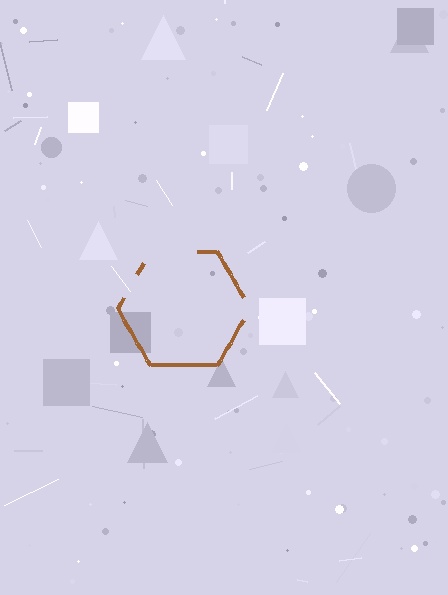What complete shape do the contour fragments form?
The contour fragments form a hexagon.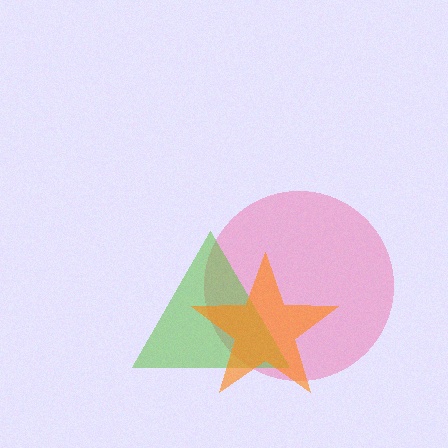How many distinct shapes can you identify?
There are 3 distinct shapes: a pink circle, a lime triangle, an orange star.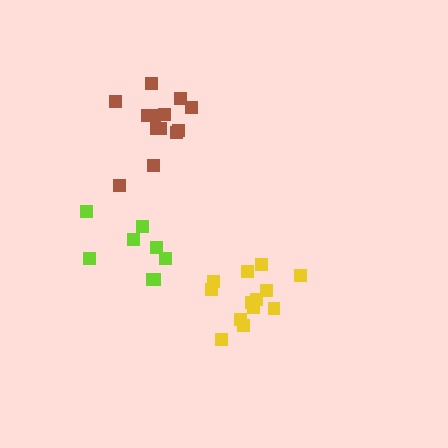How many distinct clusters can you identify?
There are 3 distinct clusters.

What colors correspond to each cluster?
The clusters are colored: brown, lime, yellow.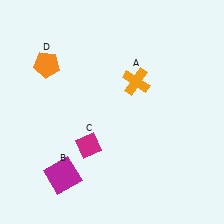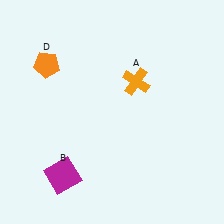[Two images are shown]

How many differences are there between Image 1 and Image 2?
There is 1 difference between the two images.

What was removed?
The magenta diamond (C) was removed in Image 2.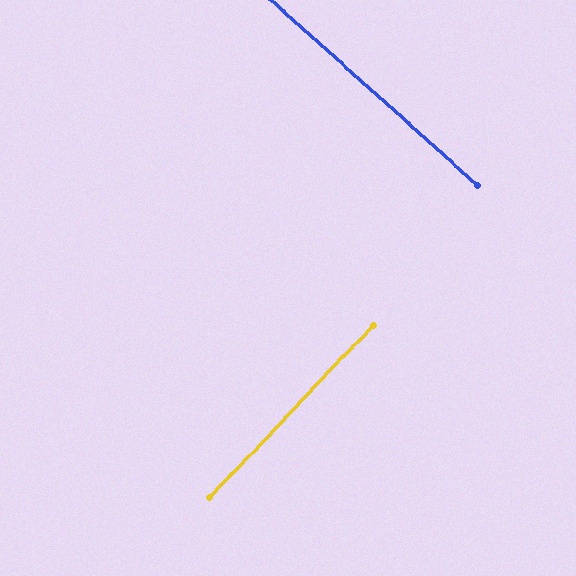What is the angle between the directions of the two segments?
Approximately 89 degrees.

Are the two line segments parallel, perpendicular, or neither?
Perpendicular — they meet at approximately 89°.